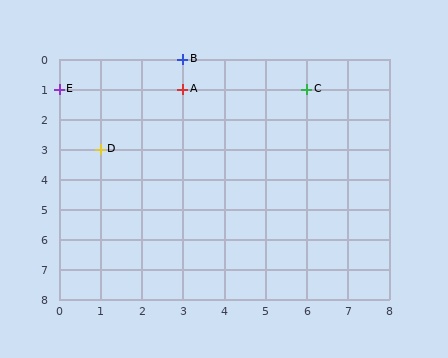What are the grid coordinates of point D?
Point D is at grid coordinates (1, 3).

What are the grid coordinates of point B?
Point B is at grid coordinates (3, 0).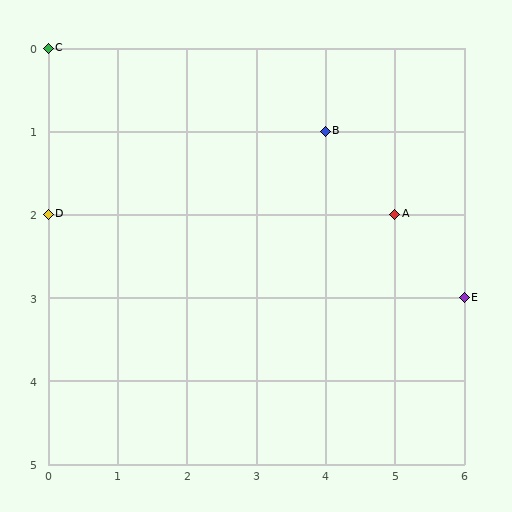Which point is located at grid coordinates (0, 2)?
Point D is at (0, 2).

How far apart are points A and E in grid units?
Points A and E are 1 column and 1 row apart (about 1.4 grid units diagonally).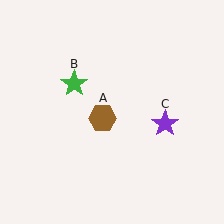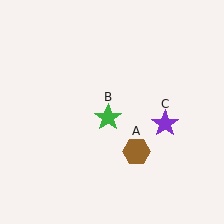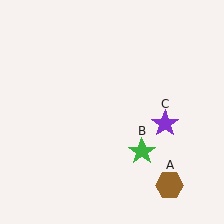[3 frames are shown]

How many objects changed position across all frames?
2 objects changed position: brown hexagon (object A), green star (object B).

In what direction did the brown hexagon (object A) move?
The brown hexagon (object A) moved down and to the right.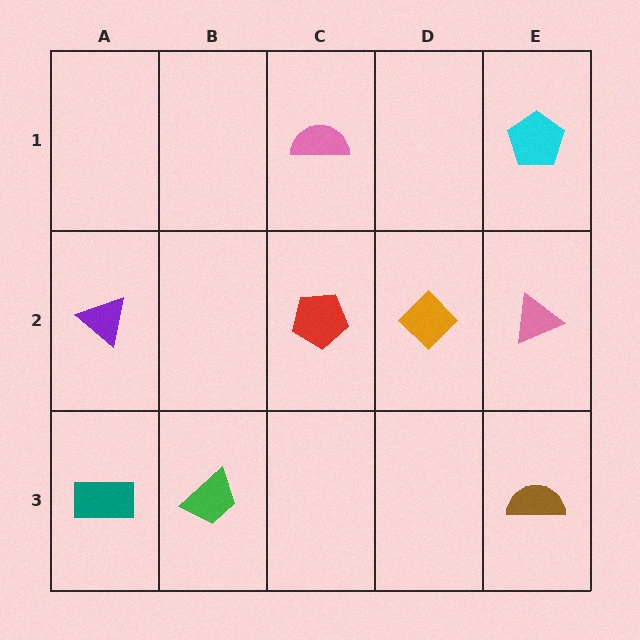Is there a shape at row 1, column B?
No, that cell is empty.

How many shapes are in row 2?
4 shapes.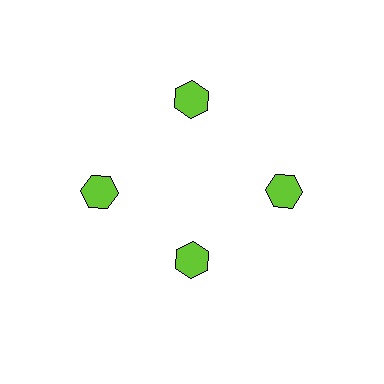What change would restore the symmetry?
The symmetry would be restored by moving it outward, back onto the ring so that all 4 hexagons sit at equal angles and equal distance from the center.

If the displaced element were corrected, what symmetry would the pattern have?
It would have 4-fold rotational symmetry — the pattern would map onto itself every 90 degrees.